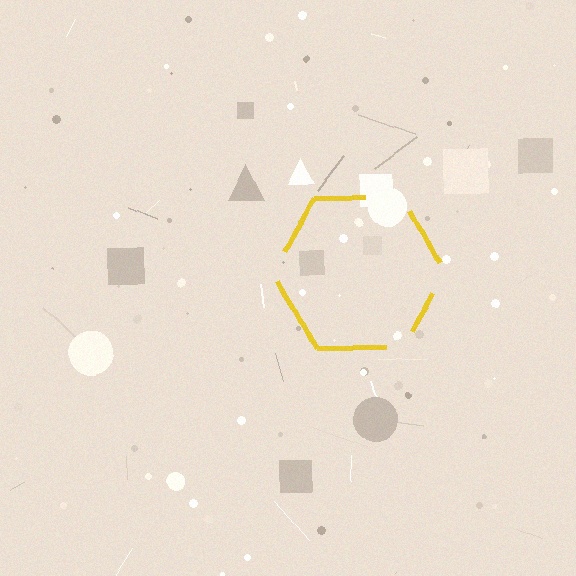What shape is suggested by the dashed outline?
The dashed outline suggests a hexagon.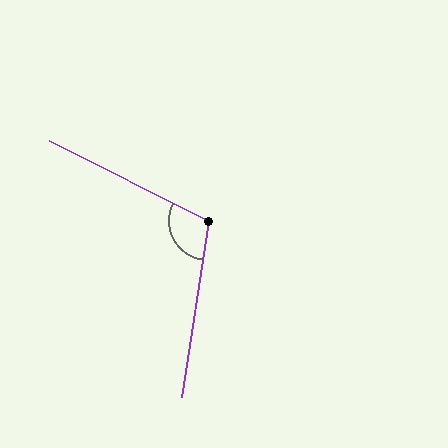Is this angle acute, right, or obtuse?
It is obtuse.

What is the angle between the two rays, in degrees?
Approximately 108 degrees.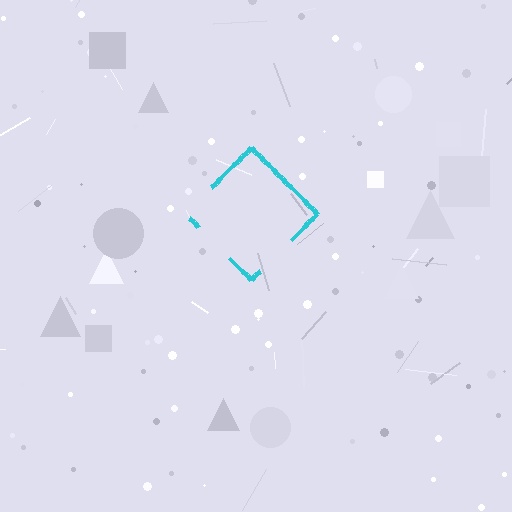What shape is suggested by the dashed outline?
The dashed outline suggests a diamond.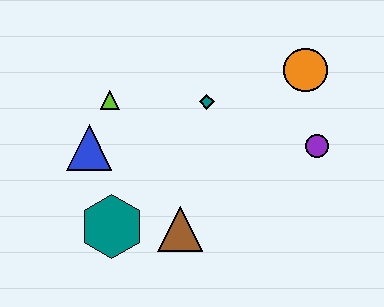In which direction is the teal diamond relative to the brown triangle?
The teal diamond is above the brown triangle.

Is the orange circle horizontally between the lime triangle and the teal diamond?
No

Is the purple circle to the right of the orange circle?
Yes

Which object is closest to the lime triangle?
The blue triangle is closest to the lime triangle.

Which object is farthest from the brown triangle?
The orange circle is farthest from the brown triangle.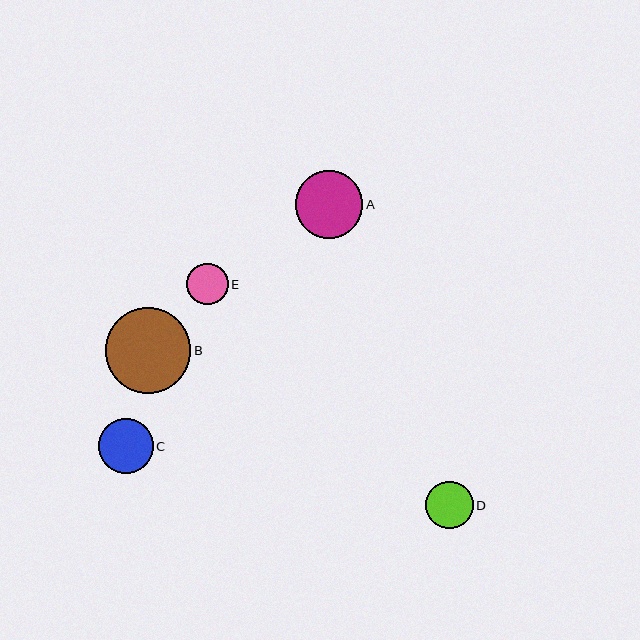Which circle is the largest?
Circle B is the largest with a size of approximately 86 pixels.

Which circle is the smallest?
Circle E is the smallest with a size of approximately 42 pixels.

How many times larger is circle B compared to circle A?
Circle B is approximately 1.3 times the size of circle A.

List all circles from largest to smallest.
From largest to smallest: B, A, C, D, E.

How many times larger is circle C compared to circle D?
Circle C is approximately 1.1 times the size of circle D.